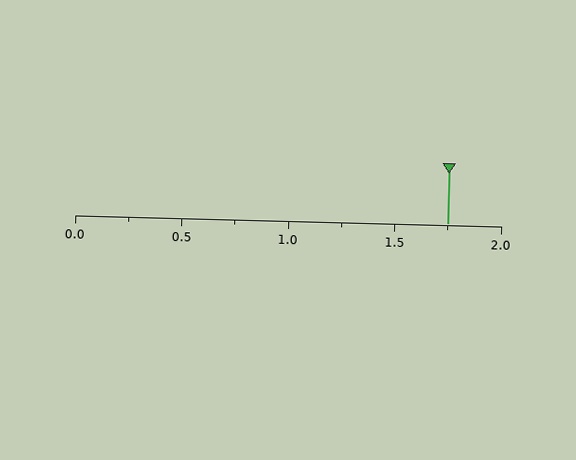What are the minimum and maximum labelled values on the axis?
The axis runs from 0.0 to 2.0.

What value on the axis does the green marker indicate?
The marker indicates approximately 1.75.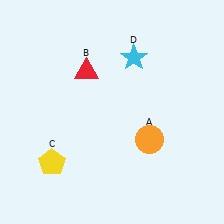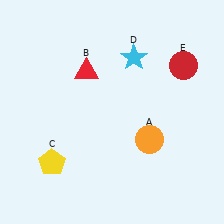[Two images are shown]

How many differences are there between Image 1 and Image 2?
There is 1 difference between the two images.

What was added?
A red circle (E) was added in Image 2.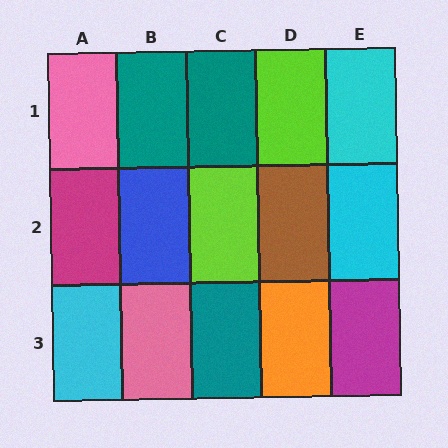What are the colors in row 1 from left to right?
Pink, teal, teal, lime, cyan.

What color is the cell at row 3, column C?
Teal.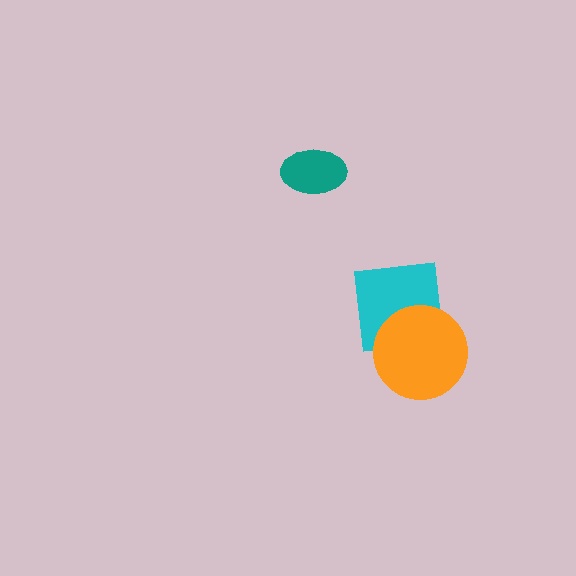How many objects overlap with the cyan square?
1 object overlaps with the cyan square.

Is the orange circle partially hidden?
No, no other shape covers it.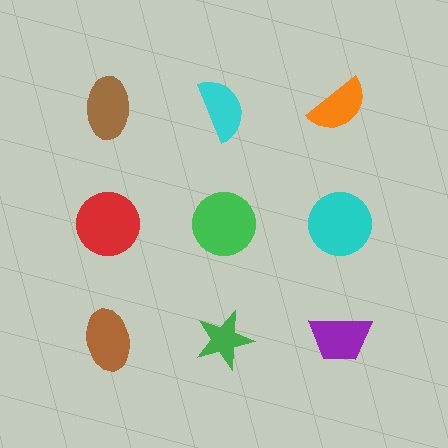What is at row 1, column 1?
A brown ellipse.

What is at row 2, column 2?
A green circle.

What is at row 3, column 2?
A green star.